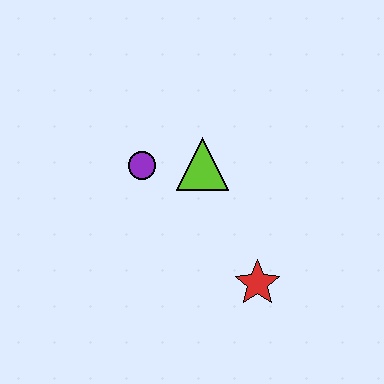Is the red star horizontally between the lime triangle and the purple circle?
No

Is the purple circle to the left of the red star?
Yes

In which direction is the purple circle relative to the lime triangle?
The purple circle is to the left of the lime triangle.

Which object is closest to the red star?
The lime triangle is closest to the red star.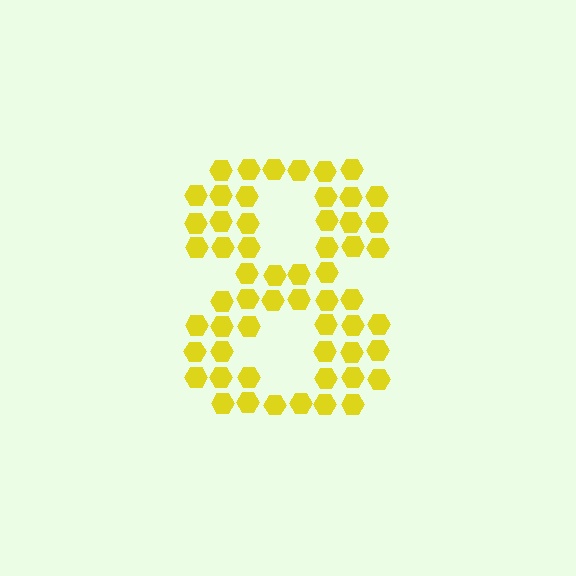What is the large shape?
The large shape is the digit 8.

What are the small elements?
The small elements are hexagons.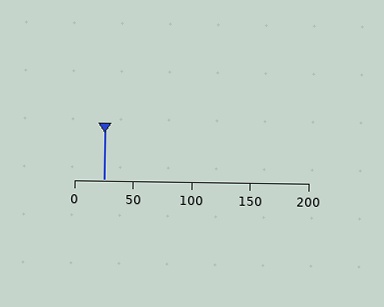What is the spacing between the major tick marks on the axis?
The major ticks are spaced 50 apart.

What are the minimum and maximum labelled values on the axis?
The axis runs from 0 to 200.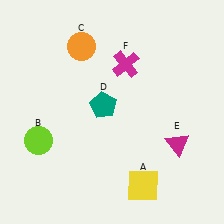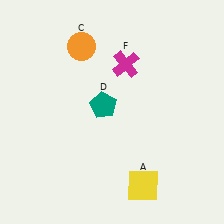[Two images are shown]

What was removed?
The lime circle (B), the magenta triangle (E) were removed in Image 2.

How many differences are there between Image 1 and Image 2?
There are 2 differences between the two images.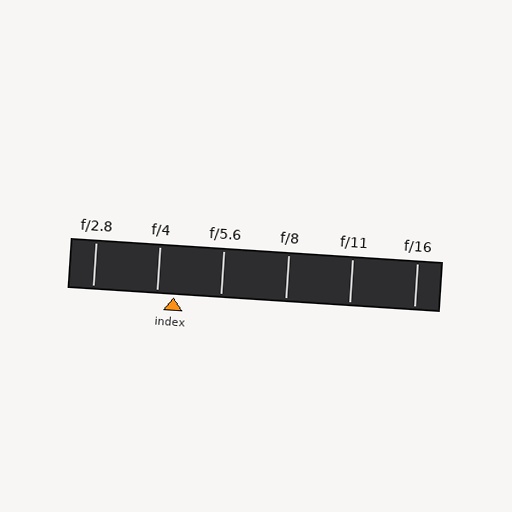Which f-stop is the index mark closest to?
The index mark is closest to f/4.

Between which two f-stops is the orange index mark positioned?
The index mark is between f/4 and f/5.6.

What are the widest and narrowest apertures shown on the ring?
The widest aperture shown is f/2.8 and the narrowest is f/16.